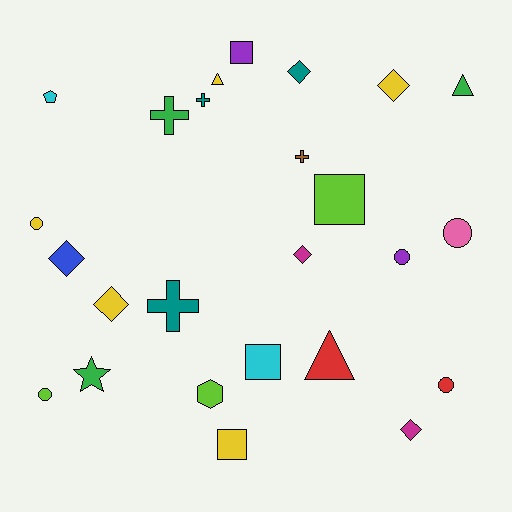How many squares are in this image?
There are 4 squares.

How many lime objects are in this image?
There are 3 lime objects.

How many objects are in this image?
There are 25 objects.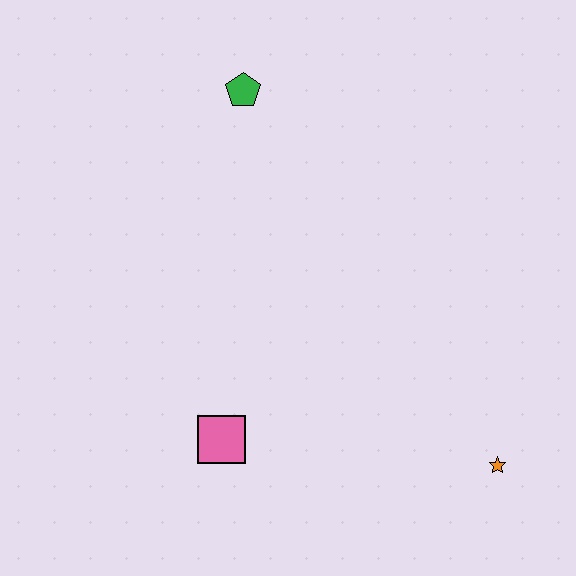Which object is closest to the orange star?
The pink square is closest to the orange star.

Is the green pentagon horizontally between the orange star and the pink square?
Yes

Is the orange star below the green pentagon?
Yes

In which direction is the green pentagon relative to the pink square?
The green pentagon is above the pink square.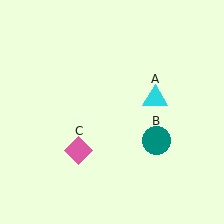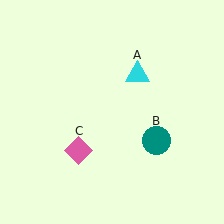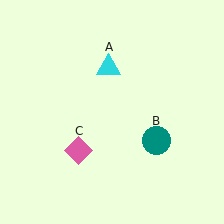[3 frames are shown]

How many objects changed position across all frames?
1 object changed position: cyan triangle (object A).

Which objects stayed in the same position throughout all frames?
Teal circle (object B) and pink diamond (object C) remained stationary.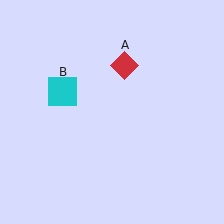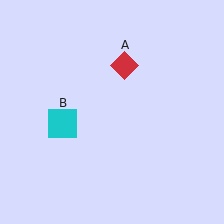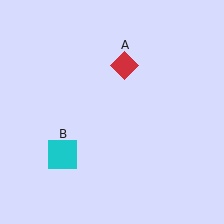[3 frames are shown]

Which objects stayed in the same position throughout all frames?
Red diamond (object A) remained stationary.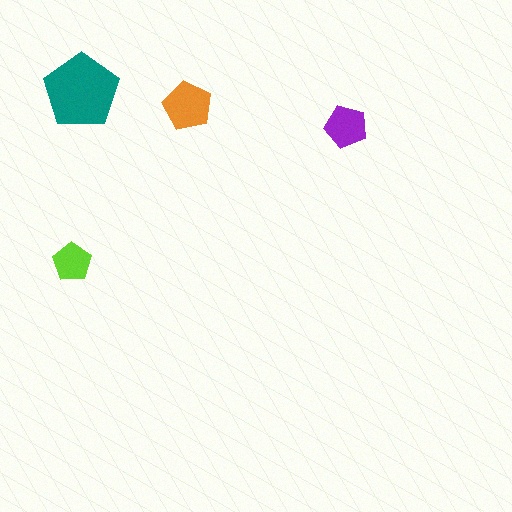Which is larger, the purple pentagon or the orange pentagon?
The orange one.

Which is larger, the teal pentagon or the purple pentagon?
The teal one.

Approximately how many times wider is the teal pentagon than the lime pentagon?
About 2 times wider.